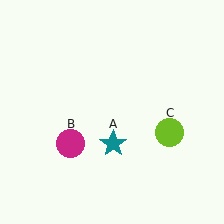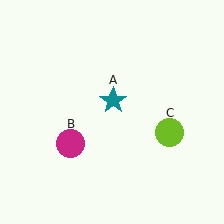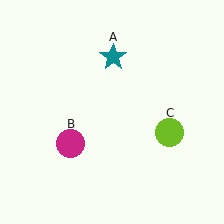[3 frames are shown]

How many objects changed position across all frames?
1 object changed position: teal star (object A).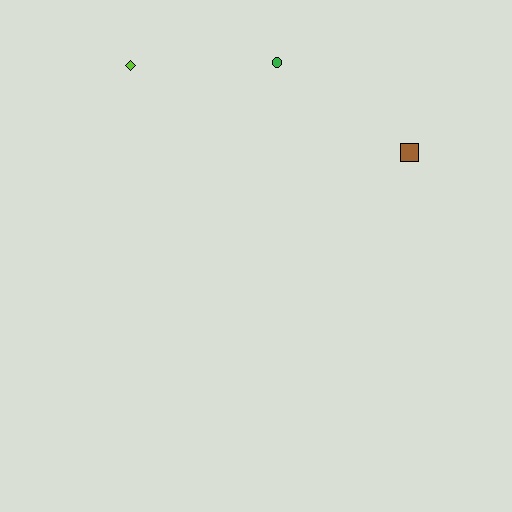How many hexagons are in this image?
There are no hexagons.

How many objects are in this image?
There are 3 objects.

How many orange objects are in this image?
There are no orange objects.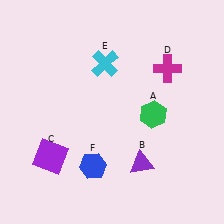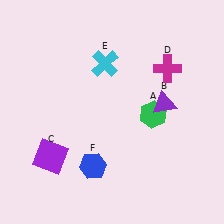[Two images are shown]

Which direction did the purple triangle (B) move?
The purple triangle (B) moved up.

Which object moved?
The purple triangle (B) moved up.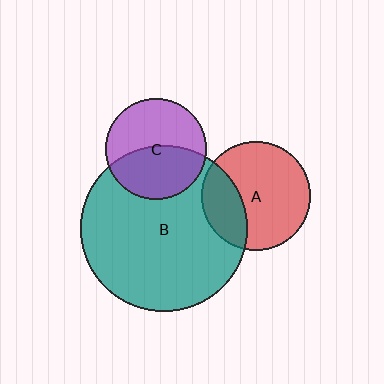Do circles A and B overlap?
Yes.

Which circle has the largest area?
Circle B (teal).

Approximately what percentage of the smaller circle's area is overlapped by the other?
Approximately 30%.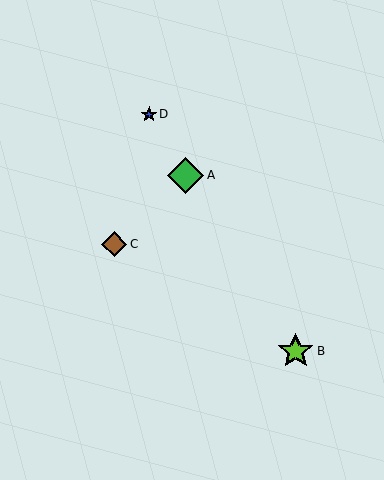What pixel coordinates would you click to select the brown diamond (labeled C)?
Click at (114, 244) to select the brown diamond C.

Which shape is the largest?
The green diamond (labeled A) is the largest.